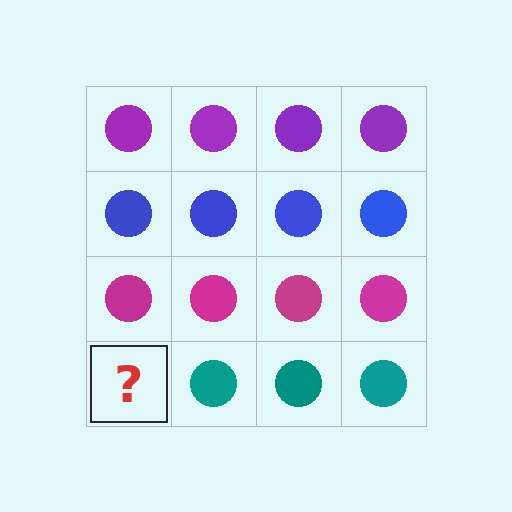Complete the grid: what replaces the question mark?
The question mark should be replaced with a teal circle.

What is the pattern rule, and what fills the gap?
The rule is that each row has a consistent color. The gap should be filled with a teal circle.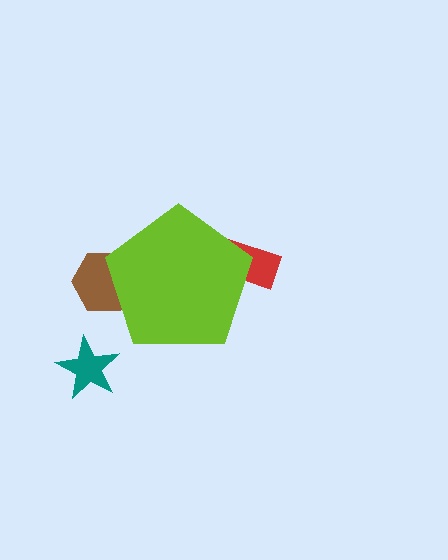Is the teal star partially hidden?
No, the teal star is fully visible.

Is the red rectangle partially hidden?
Yes, the red rectangle is partially hidden behind the lime pentagon.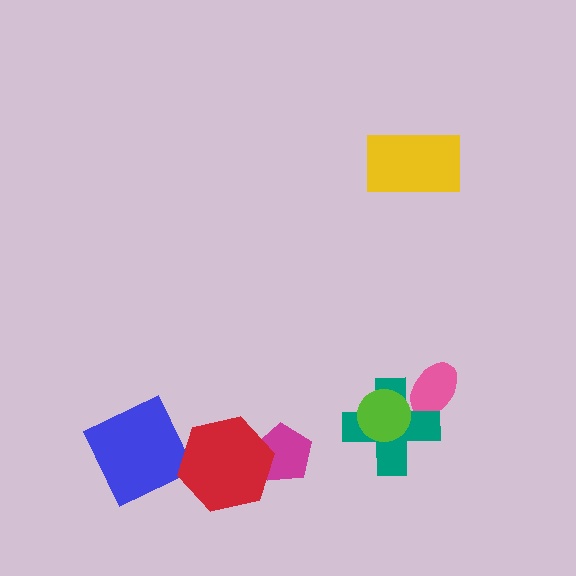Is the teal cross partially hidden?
Yes, it is partially covered by another shape.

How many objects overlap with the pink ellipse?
1 object overlaps with the pink ellipse.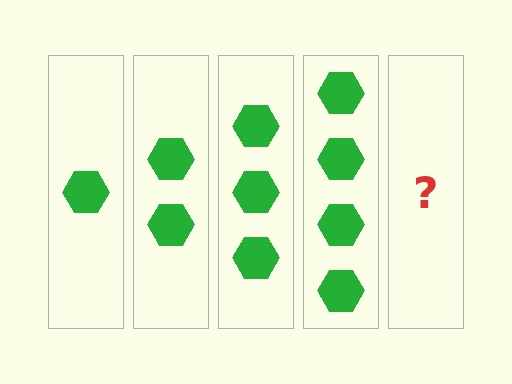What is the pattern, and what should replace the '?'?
The pattern is that each step adds one more hexagon. The '?' should be 5 hexagons.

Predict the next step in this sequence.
The next step is 5 hexagons.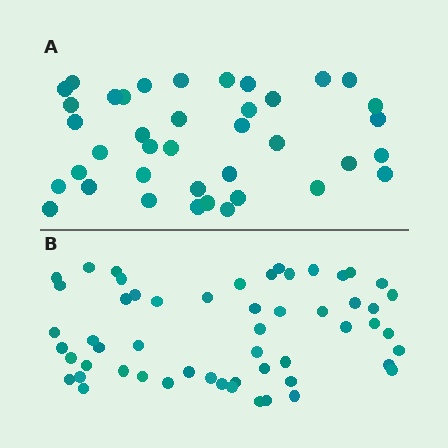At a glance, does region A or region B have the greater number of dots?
Region B (the bottom region) has more dots.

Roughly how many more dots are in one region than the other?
Region B has approximately 15 more dots than region A.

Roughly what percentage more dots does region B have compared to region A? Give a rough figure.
About 40% more.